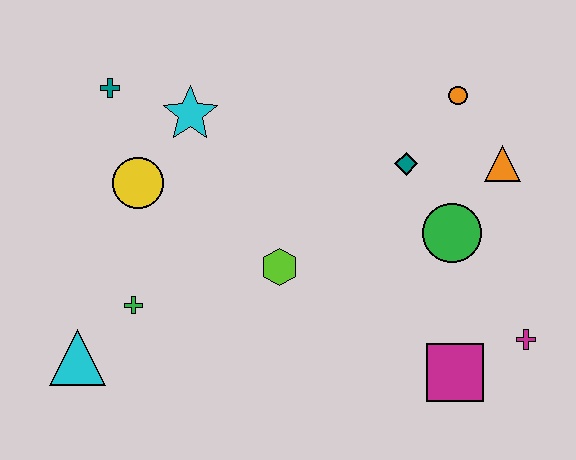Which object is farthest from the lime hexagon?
The magenta cross is farthest from the lime hexagon.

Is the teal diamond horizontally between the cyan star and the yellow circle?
No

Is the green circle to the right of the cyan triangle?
Yes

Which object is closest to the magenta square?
The magenta cross is closest to the magenta square.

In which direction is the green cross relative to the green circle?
The green cross is to the left of the green circle.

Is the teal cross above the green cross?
Yes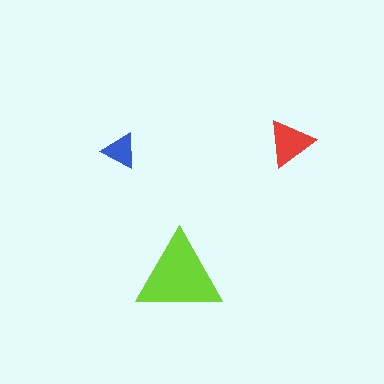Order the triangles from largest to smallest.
the lime one, the red one, the blue one.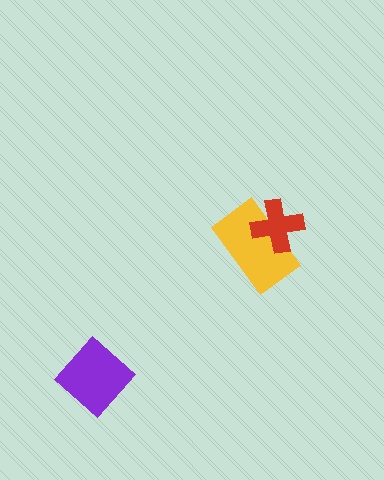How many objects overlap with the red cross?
1 object overlaps with the red cross.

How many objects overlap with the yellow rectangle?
1 object overlaps with the yellow rectangle.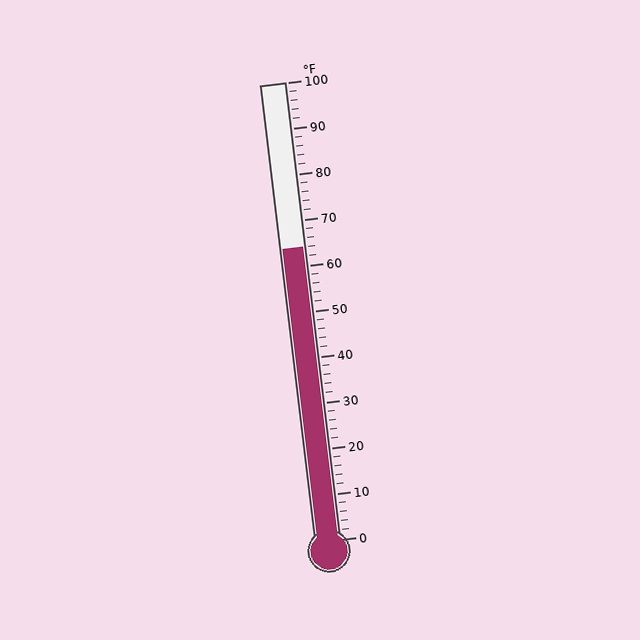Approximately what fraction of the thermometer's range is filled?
The thermometer is filled to approximately 65% of its range.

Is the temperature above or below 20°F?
The temperature is above 20°F.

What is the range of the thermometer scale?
The thermometer scale ranges from 0°F to 100°F.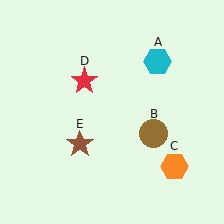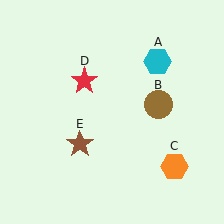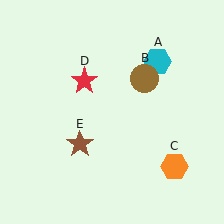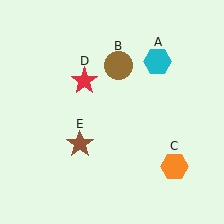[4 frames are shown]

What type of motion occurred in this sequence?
The brown circle (object B) rotated counterclockwise around the center of the scene.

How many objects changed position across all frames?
1 object changed position: brown circle (object B).